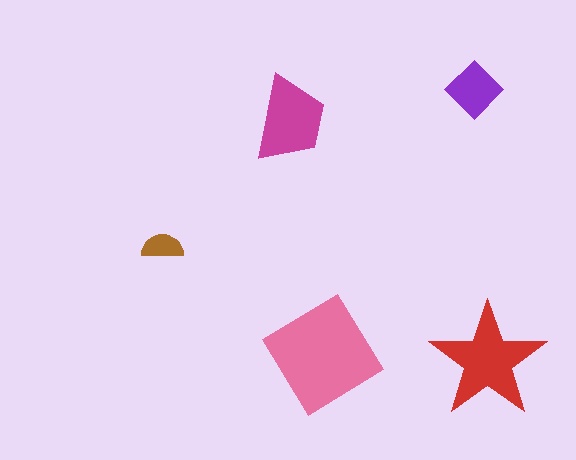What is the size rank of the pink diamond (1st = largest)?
1st.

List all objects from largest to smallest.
The pink diamond, the red star, the magenta trapezoid, the purple diamond, the brown semicircle.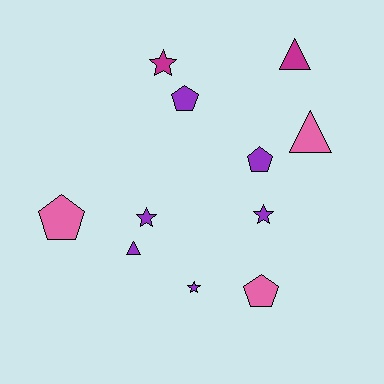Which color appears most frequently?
Purple, with 6 objects.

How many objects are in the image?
There are 11 objects.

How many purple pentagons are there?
There are 2 purple pentagons.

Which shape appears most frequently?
Star, with 4 objects.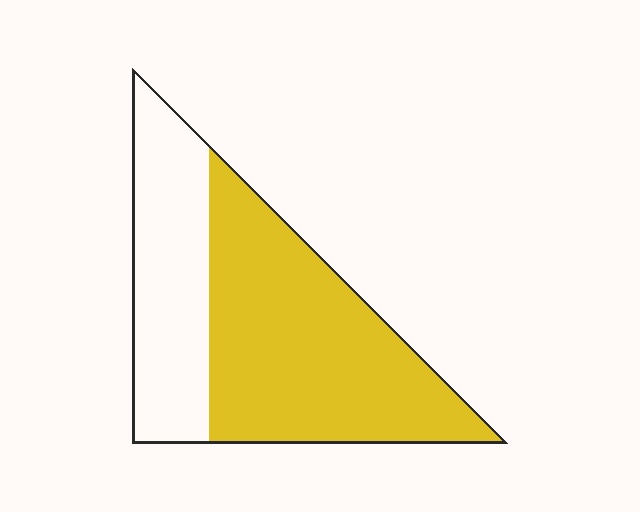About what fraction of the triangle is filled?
About five eighths (5/8).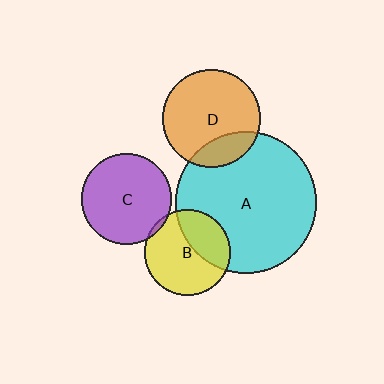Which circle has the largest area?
Circle A (cyan).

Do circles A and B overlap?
Yes.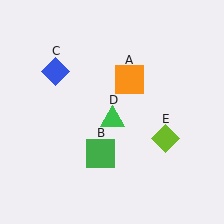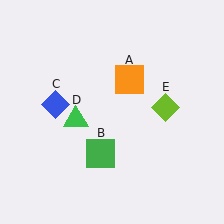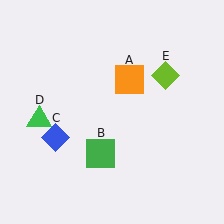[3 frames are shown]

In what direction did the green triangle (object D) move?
The green triangle (object D) moved left.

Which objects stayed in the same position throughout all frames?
Orange square (object A) and green square (object B) remained stationary.